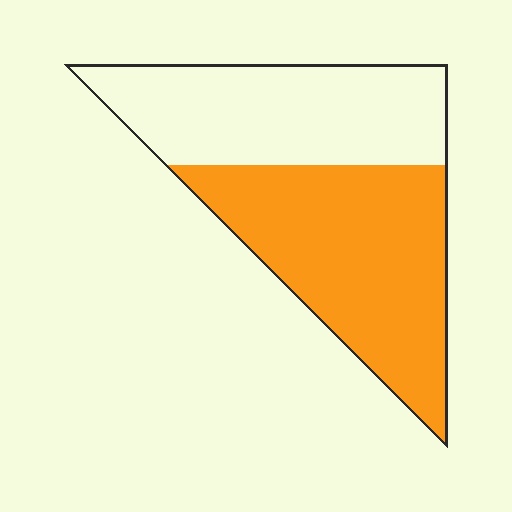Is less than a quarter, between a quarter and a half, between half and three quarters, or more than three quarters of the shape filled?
Between half and three quarters.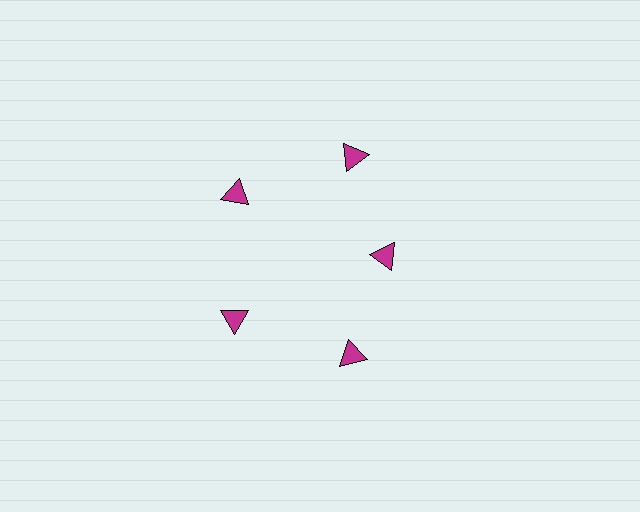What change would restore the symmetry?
The symmetry would be restored by moving it outward, back onto the ring so that all 5 triangles sit at equal angles and equal distance from the center.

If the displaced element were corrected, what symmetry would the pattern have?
It would have 5-fold rotational symmetry — the pattern would map onto itself every 72 degrees.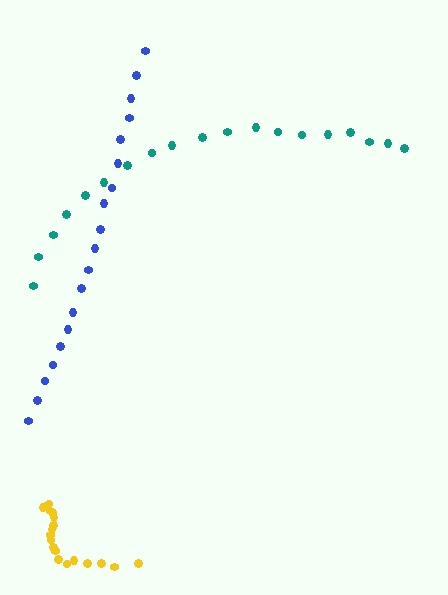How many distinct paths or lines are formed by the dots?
There are 3 distinct paths.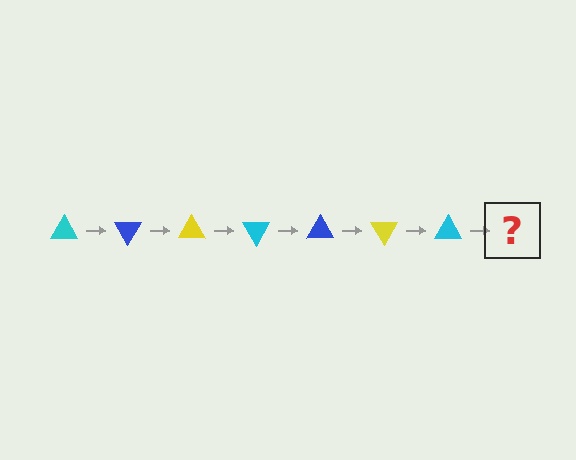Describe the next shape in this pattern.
It should be a blue triangle, rotated 420 degrees from the start.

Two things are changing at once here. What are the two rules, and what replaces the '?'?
The two rules are that it rotates 60 degrees each step and the color cycles through cyan, blue, and yellow. The '?' should be a blue triangle, rotated 420 degrees from the start.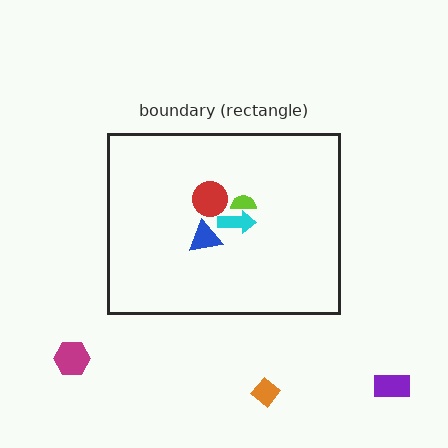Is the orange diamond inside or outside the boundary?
Outside.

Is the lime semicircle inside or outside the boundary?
Inside.